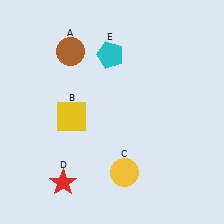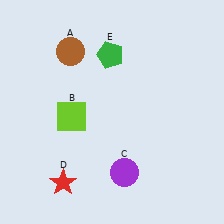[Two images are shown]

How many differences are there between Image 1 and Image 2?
There are 3 differences between the two images.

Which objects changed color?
B changed from yellow to lime. C changed from yellow to purple. E changed from cyan to green.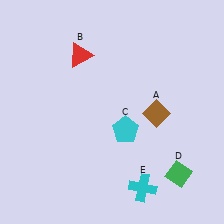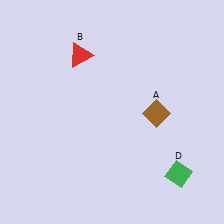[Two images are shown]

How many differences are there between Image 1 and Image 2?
There are 2 differences between the two images.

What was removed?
The cyan pentagon (C), the cyan cross (E) were removed in Image 2.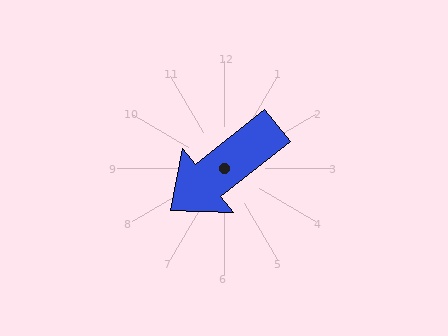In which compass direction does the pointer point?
Southwest.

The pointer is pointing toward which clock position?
Roughly 8 o'clock.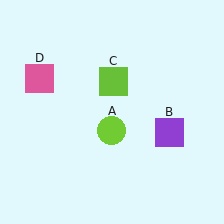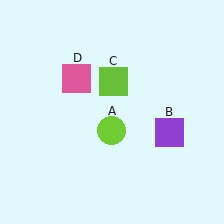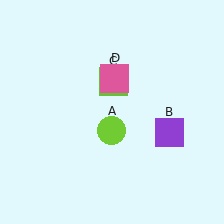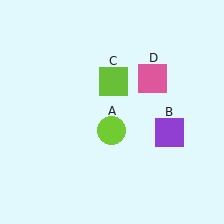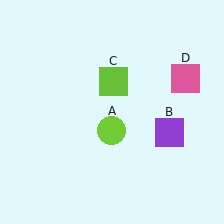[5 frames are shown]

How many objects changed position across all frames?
1 object changed position: pink square (object D).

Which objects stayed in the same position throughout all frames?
Lime circle (object A) and purple square (object B) and lime square (object C) remained stationary.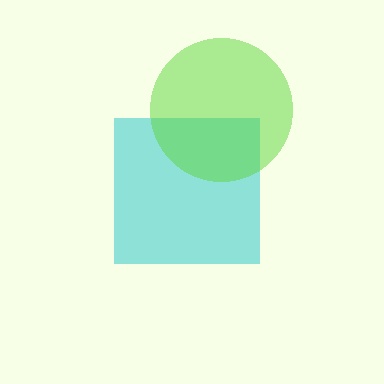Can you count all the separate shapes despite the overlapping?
Yes, there are 2 separate shapes.